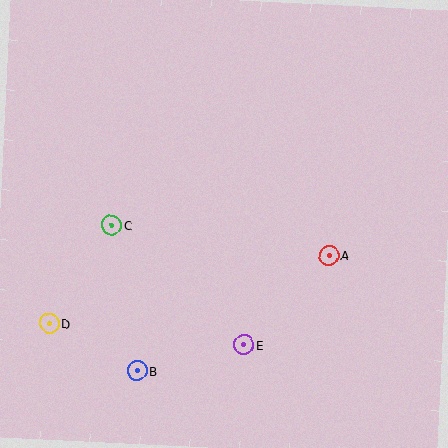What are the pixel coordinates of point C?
Point C is at (111, 225).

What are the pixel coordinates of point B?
Point B is at (137, 371).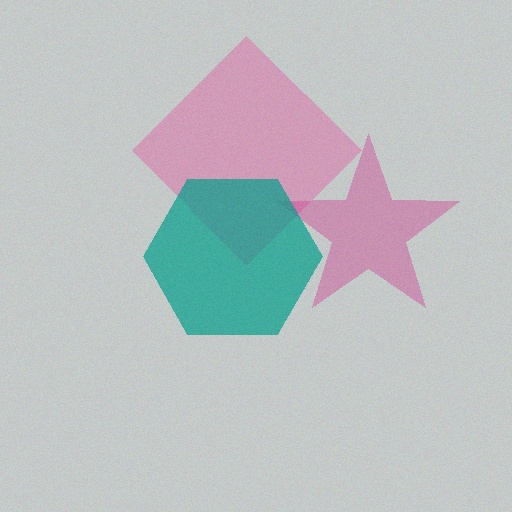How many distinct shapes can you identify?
There are 3 distinct shapes: a pink diamond, a magenta star, a teal hexagon.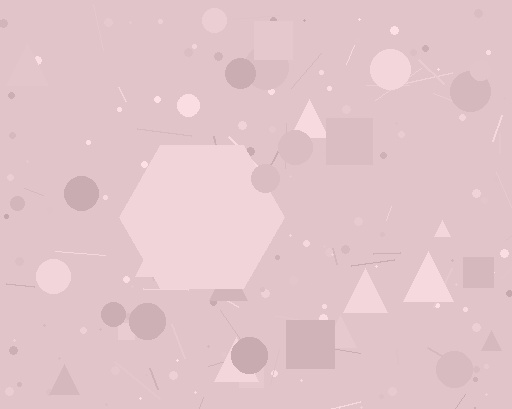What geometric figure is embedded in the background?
A hexagon is embedded in the background.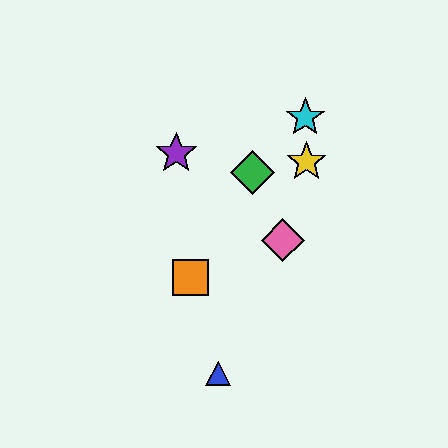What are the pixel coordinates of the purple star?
The purple star is at (176, 153).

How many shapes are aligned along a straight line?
3 shapes (the red triangle, the yellow star, the orange square) are aligned along a straight line.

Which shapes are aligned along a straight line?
The red triangle, the yellow star, the orange square are aligned along a straight line.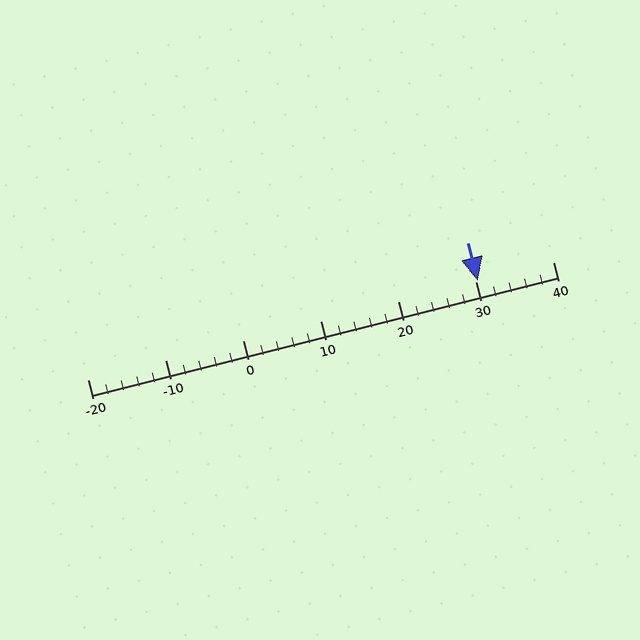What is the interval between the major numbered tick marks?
The major tick marks are spaced 10 units apart.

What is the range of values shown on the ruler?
The ruler shows values from -20 to 40.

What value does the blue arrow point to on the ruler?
The blue arrow points to approximately 30.